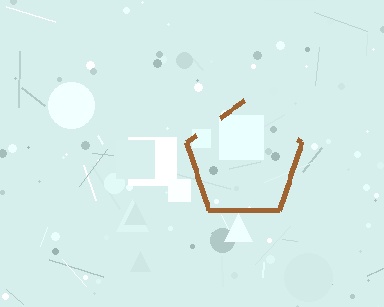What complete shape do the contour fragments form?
The contour fragments form a pentagon.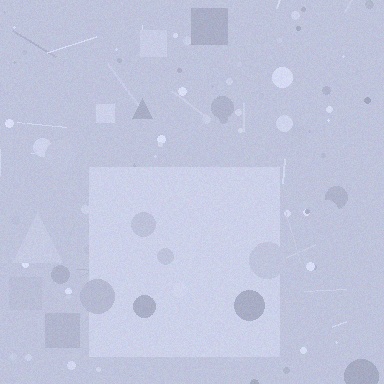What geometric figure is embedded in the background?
A square is embedded in the background.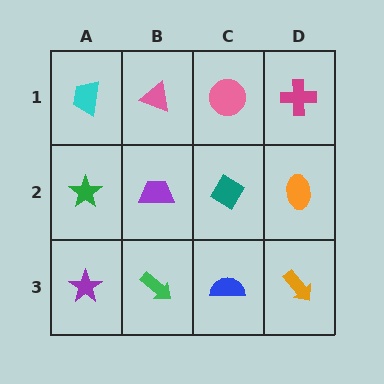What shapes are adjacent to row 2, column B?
A pink triangle (row 1, column B), a green arrow (row 3, column B), a green star (row 2, column A), a teal diamond (row 2, column C).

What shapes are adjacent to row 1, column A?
A green star (row 2, column A), a pink triangle (row 1, column B).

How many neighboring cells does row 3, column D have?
2.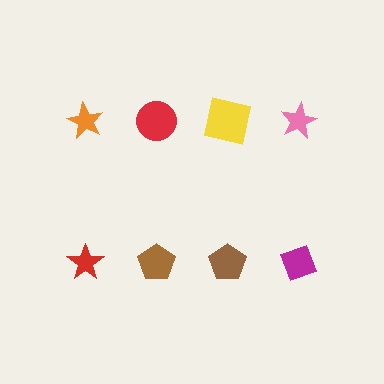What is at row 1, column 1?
An orange star.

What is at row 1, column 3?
A yellow square.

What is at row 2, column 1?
A red star.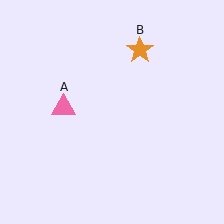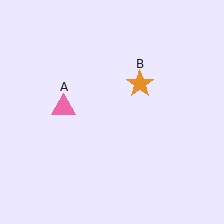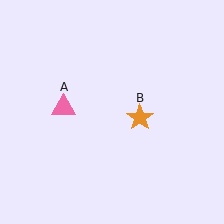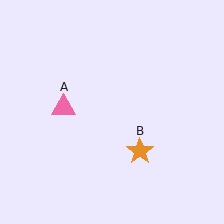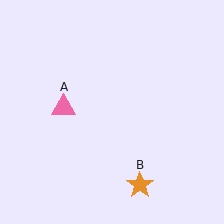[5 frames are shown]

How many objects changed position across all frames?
1 object changed position: orange star (object B).